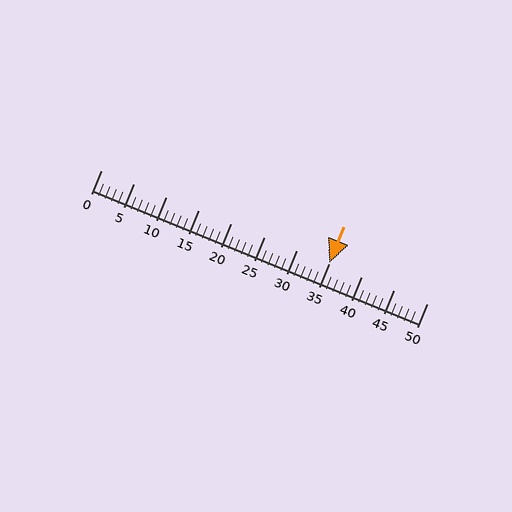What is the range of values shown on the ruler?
The ruler shows values from 0 to 50.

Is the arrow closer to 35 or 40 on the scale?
The arrow is closer to 35.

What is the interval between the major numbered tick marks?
The major tick marks are spaced 5 units apart.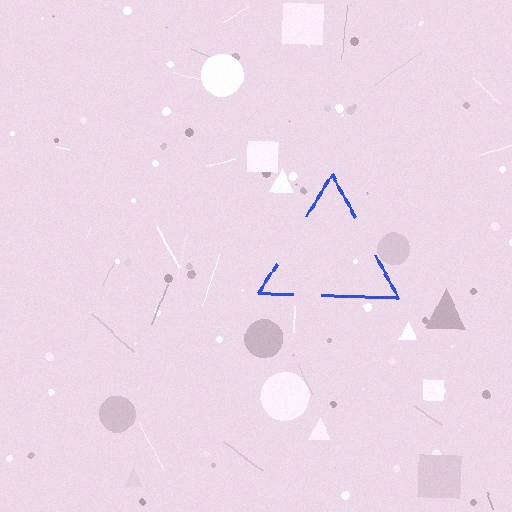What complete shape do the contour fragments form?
The contour fragments form a triangle.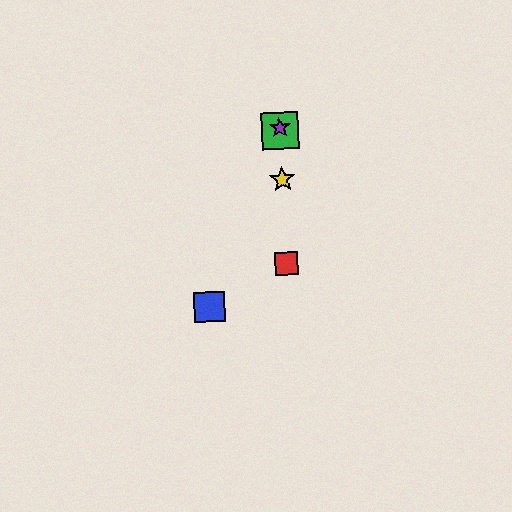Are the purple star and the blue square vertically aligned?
No, the purple star is at x≈280 and the blue square is at x≈209.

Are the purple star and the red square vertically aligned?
Yes, both are at x≈280.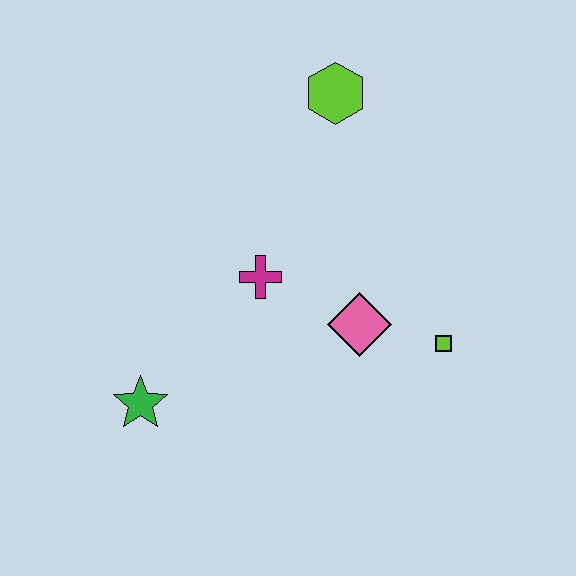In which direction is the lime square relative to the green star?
The lime square is to the right of the green star.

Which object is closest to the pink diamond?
The lime square is closest to the pink diamond.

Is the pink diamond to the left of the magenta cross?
No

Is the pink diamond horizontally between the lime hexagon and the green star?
No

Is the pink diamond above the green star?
Yes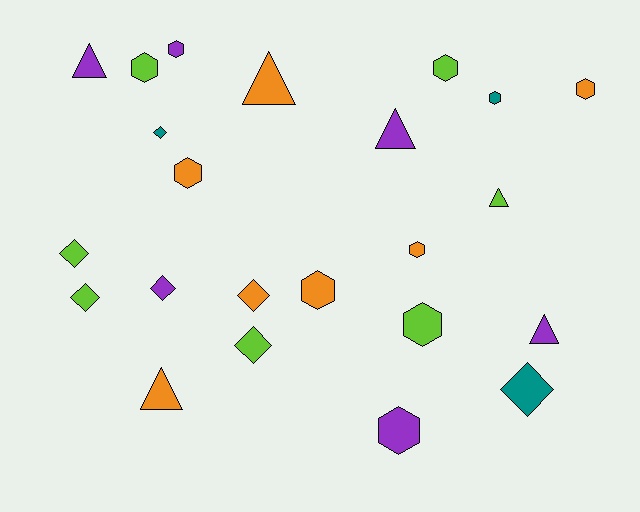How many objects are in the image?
There are 23 objects.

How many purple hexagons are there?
There are 2 purple hexagons.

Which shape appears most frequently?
Hexagon, with 10 objects.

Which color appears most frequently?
Lime, with 7 objects.